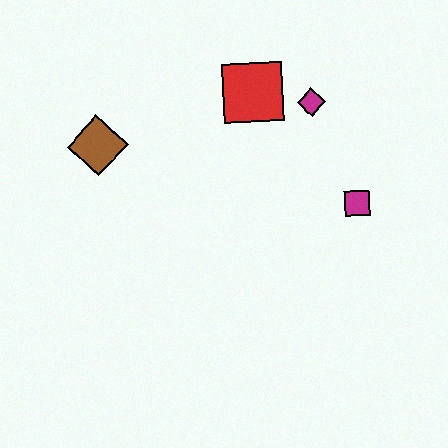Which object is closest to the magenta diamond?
The red square is closest to the magenta diamond.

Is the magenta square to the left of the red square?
No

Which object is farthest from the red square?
The brown diamond is farthest from the red square.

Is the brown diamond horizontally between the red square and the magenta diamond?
No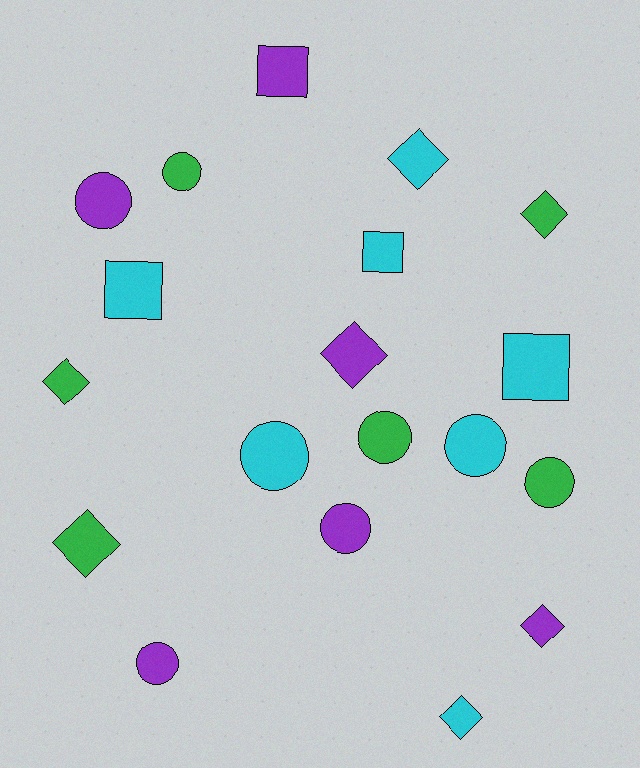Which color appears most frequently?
Cyan, with 7 objects.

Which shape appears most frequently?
Circle, with 8 objects.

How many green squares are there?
There are no green squares.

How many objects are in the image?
There are 19 objects.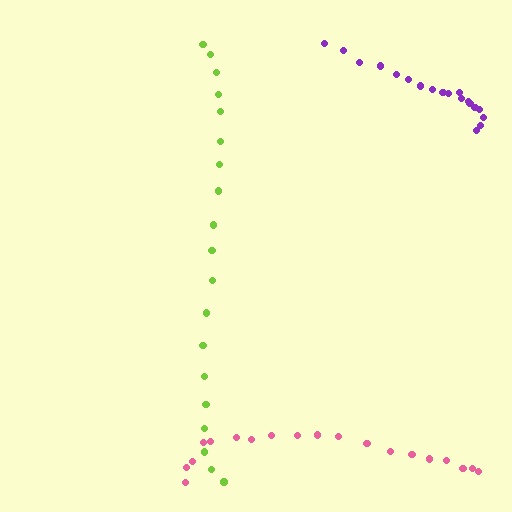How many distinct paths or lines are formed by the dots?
There are 3 distinct paths.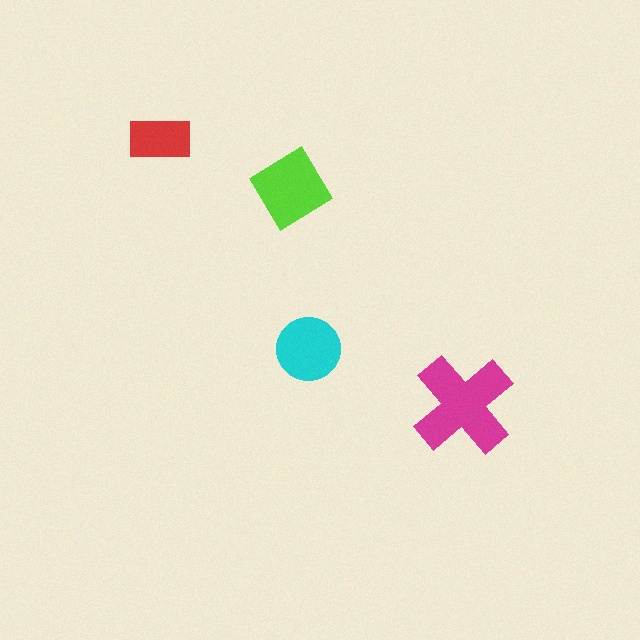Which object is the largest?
The magenta cross.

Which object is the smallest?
The red rectangle.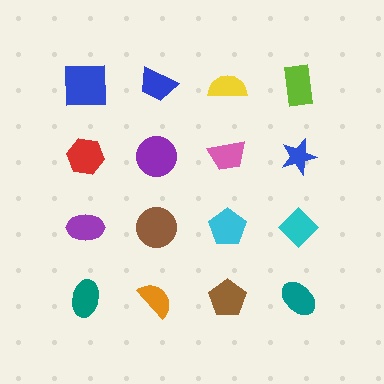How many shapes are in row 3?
4 shapes.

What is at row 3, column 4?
A cyan diamond.